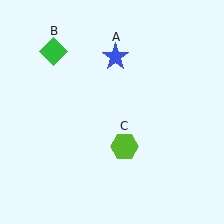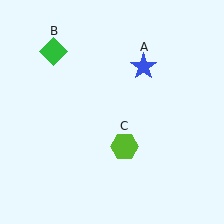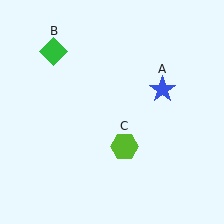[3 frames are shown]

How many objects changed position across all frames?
1 object changed position: blue star (object A).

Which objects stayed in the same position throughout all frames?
Green diamond (object B) and lime hexagon (object C) remained stationary.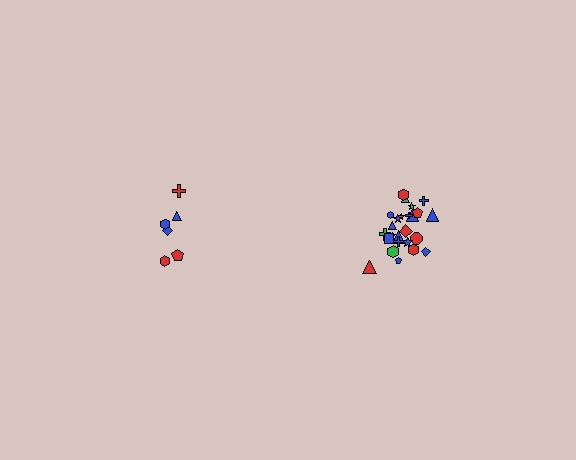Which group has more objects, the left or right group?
The right group.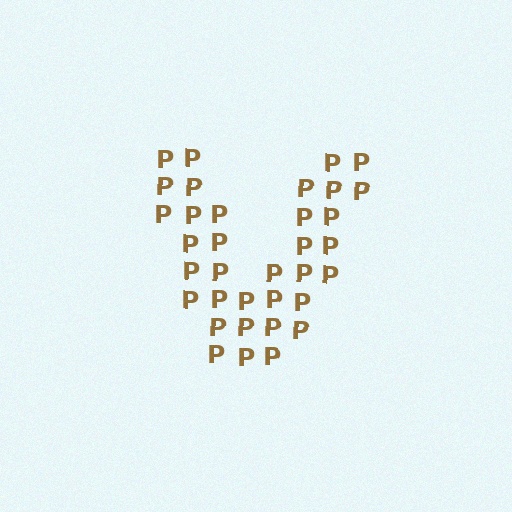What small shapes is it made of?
It is made of small letter P's.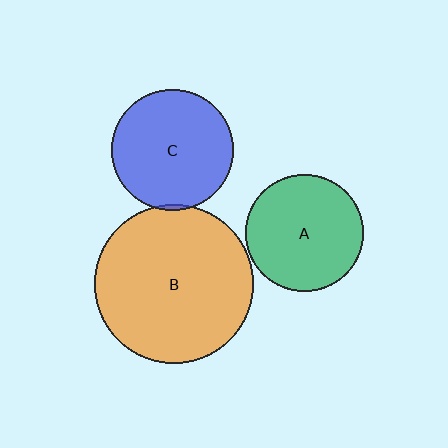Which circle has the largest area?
Circle B (orange).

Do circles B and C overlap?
Yes.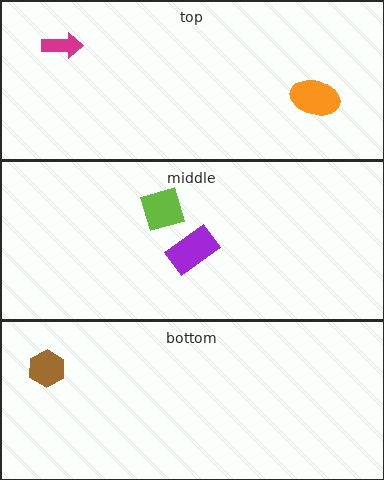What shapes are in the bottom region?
The brown hexagon.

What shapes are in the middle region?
The lime diamond, the purple rectangle.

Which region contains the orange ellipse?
The top region.